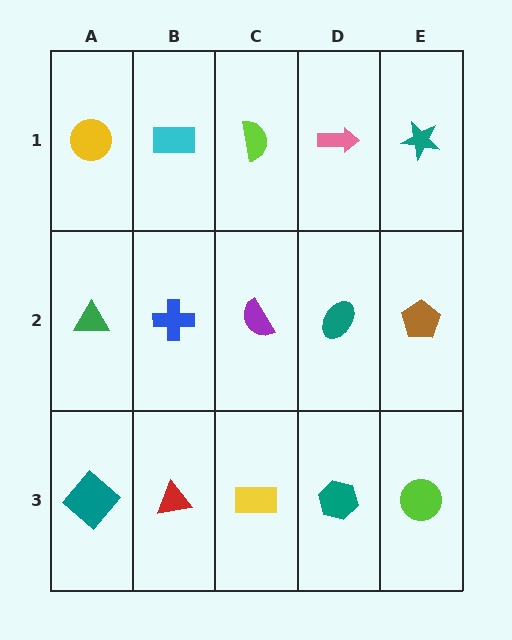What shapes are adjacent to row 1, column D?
A teal ellipse (row 2, column D), a lime semicircle (row 1, column C), a teal star (row 1, column E).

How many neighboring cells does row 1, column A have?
2.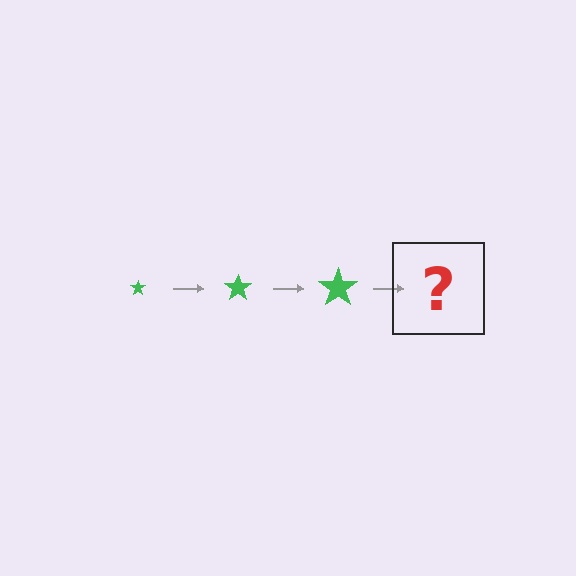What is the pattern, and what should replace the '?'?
The pattern is that the star gets progressively larger each step. The '?' should be a green star, larger than the previous one.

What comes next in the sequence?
The next element should be a green star, larger than the previous one.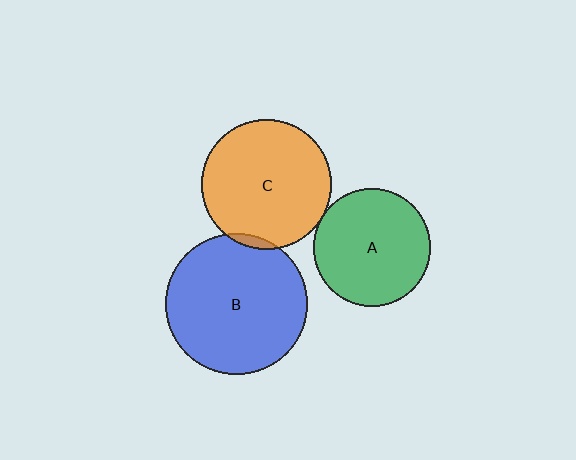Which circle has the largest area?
Circle B (blue).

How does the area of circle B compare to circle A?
Approximately 1.4 times.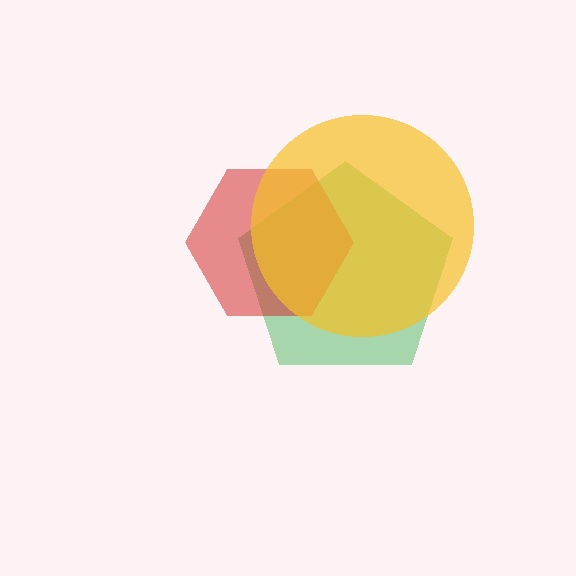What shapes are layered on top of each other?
The layered shapes are: a green pentagon, a red hexagon, a yellow circle.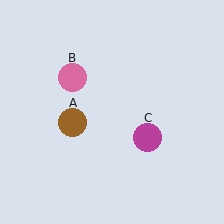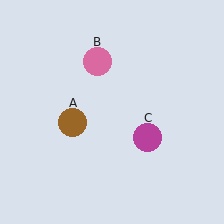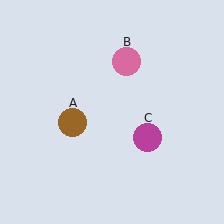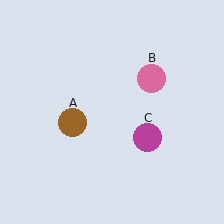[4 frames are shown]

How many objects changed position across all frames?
1 object changed position: pink circle (object B).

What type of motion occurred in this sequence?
The pink circle (object B) rotated clockwise around the center of the scene.